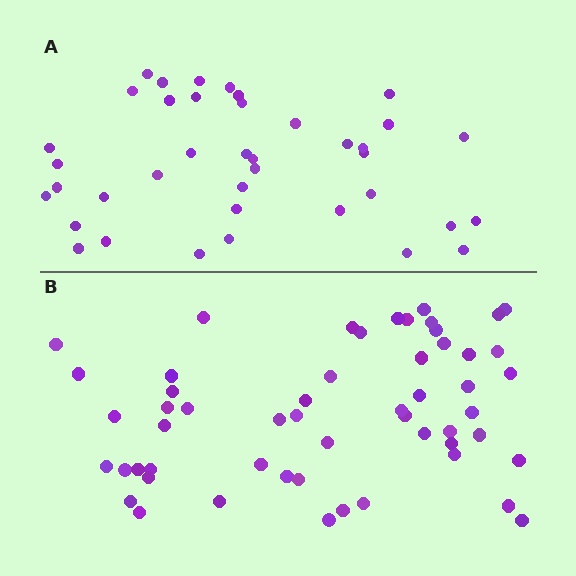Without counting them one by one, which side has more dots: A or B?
Region B (the bottom region) has more dots.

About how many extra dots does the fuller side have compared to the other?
Region B has approximately 15 more dots than region A.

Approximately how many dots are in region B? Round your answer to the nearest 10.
About 60 dots. (The exact count is 55, which rounds to 60.)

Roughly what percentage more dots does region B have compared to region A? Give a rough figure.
About 40% more.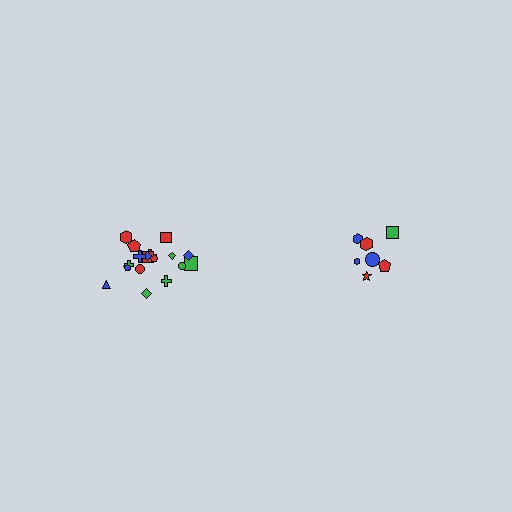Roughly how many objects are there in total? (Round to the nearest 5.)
Roughly 25 objects in total.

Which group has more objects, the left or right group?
The left group.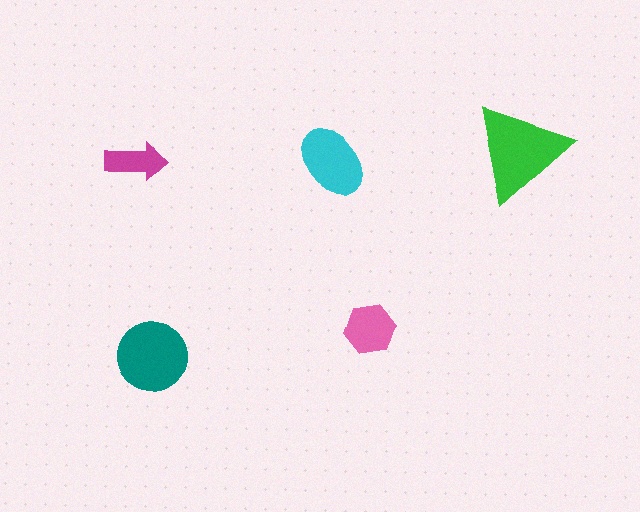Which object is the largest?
The green triangle.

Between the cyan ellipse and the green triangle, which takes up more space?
The green triangle.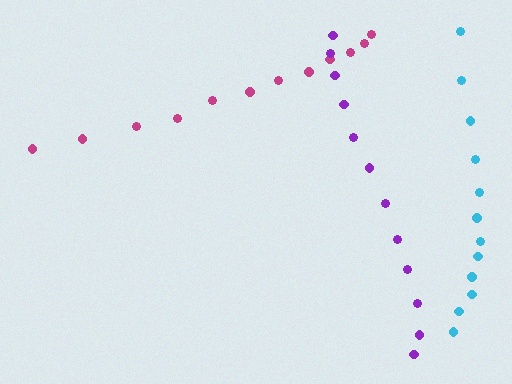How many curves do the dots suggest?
There are 3 distinct paths.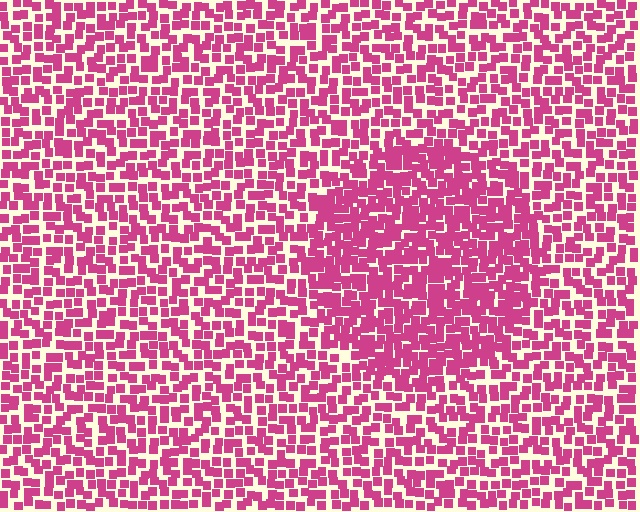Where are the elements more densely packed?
The elements are more densely packed inside the circle boundary.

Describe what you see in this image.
The image contains small magenta elements arranged at two different densities. A circle-shaped region is visible where the elements are more densely packed than the surrounding area.